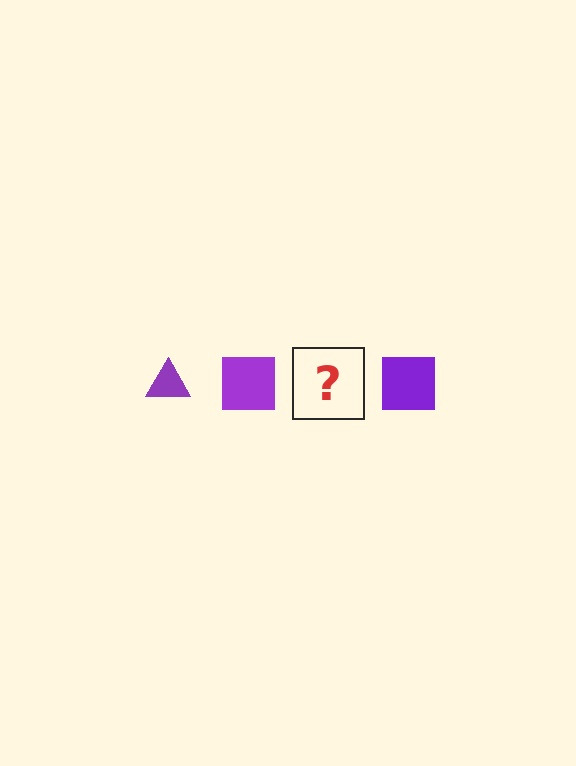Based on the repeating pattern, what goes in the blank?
The blank should be a purple triangle.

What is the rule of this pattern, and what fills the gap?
The rule is that the pattern cycles through triangle, square shapes in purple. The gap should be filled with a purple triangle.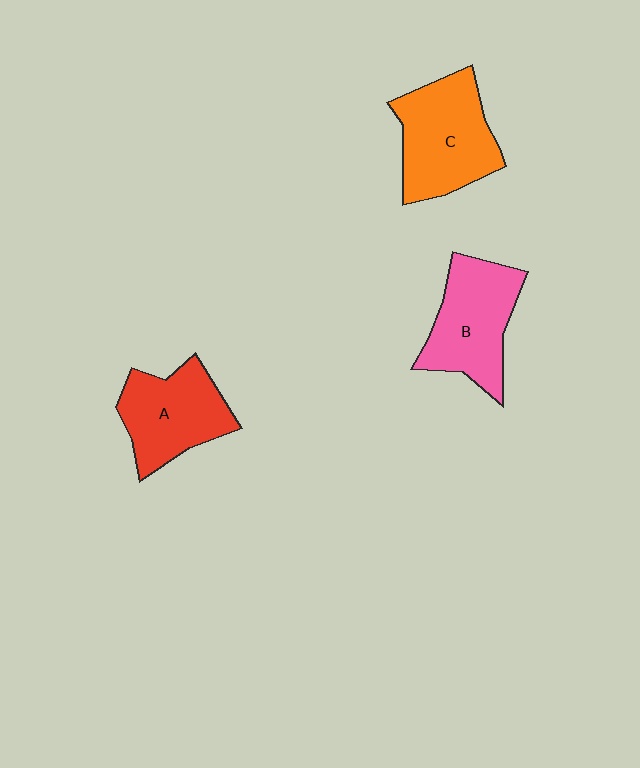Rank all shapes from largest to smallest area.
From largest to smallest: C (orange), B (pink), A (red).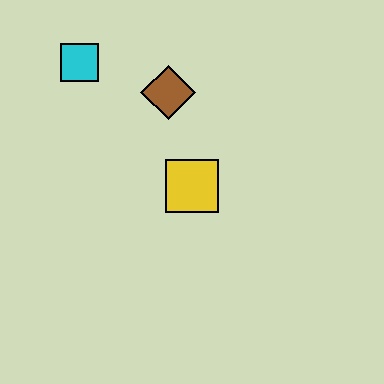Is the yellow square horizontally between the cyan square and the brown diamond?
No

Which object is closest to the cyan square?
The brown diamond is closest to the cyan square.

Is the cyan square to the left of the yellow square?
Yes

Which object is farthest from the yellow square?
The cyan square is farthest from the yellow square.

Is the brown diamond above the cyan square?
No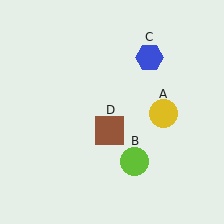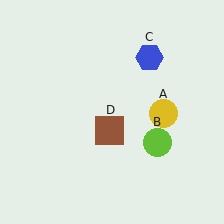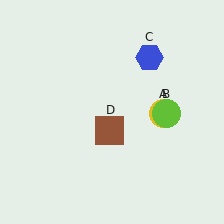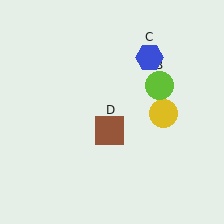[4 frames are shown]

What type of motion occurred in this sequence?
The lime circle (object B) rotated counterclockwise around the center of the scene.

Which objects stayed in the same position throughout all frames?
Yellow circle (object A) and blue hexagon (object C) and brown square (object D) remained stationary.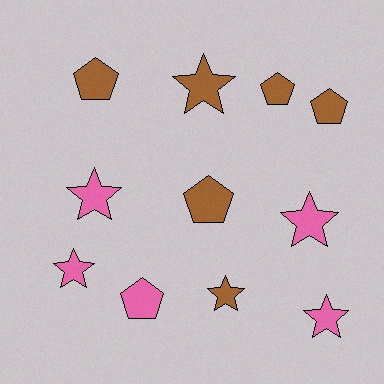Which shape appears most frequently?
Star, with 6 objects.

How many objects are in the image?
There are 11 objects.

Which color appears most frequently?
Brown, with 6 objects.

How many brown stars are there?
There are 2 brown stars.